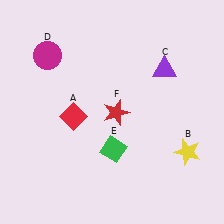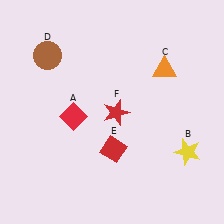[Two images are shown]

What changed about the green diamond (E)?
In Image 1, E is green. In Image 2, it changed to red.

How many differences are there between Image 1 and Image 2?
There are 3 differences between the two images.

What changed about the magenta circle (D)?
In Image 1, D is magenta. In Image 2, it changed to brown.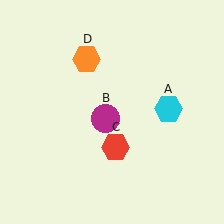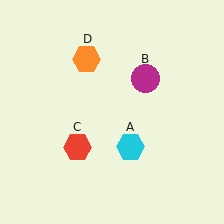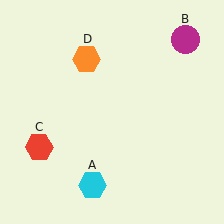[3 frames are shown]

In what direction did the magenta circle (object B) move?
The magenta circle (object B) moved up and to the right.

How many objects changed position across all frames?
3 objects changed position: cyan hexagon (object A), magenta circle (object B), red hexagon (object C).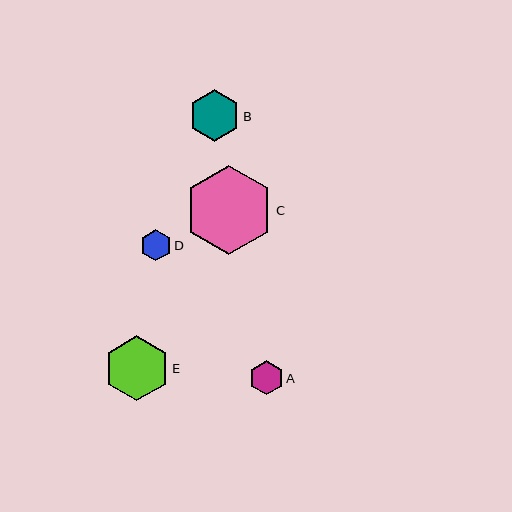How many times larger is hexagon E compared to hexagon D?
Hexagon E is approximately 2.1 times the size of hexagon D.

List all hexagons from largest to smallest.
From largest to smallest: C, E, B, A, D.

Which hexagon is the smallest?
Hexagon D is the smallest with a size of approximately 31 pixels.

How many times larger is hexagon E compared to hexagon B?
Hexagon E is approximately 1.3 times the size of hexagon B.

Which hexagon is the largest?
Hexagon C is the largest with a size of approximately 89 pixels.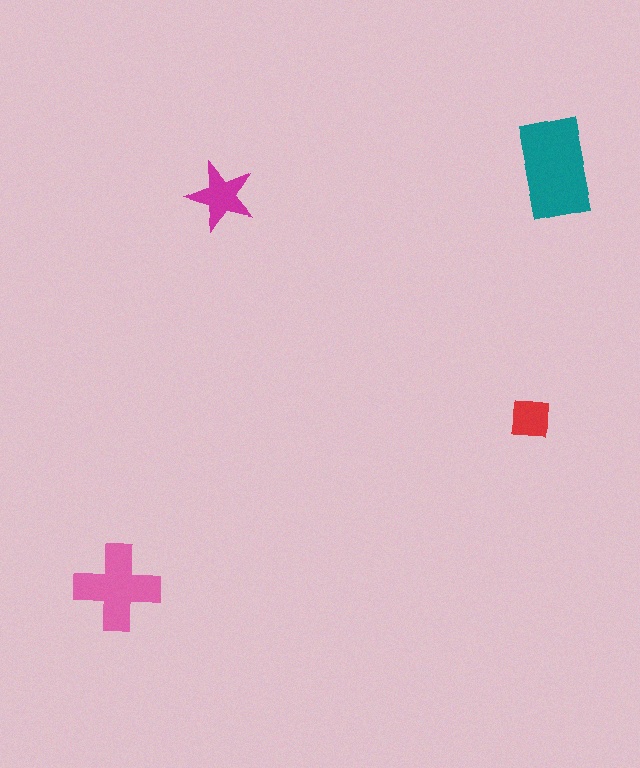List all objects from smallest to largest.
The red square, the magenta star, the pink cross, the teal rectangle.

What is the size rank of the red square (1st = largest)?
4th.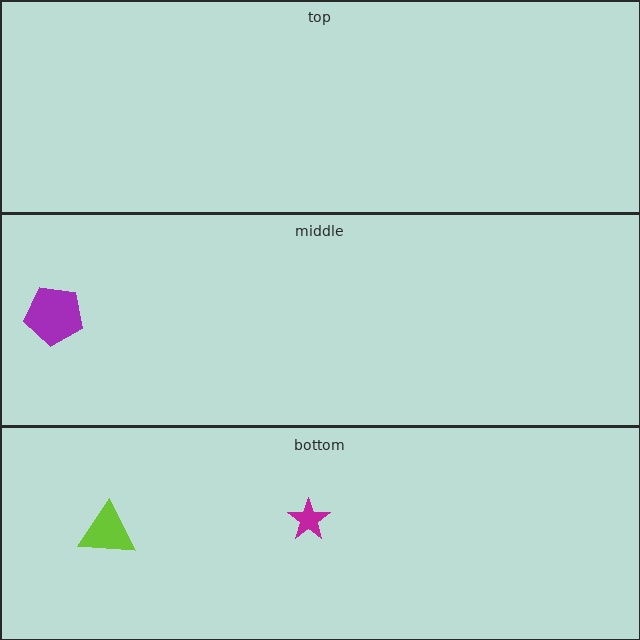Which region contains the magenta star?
The bottom region.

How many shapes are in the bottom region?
2.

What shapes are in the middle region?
The purple pentagon.